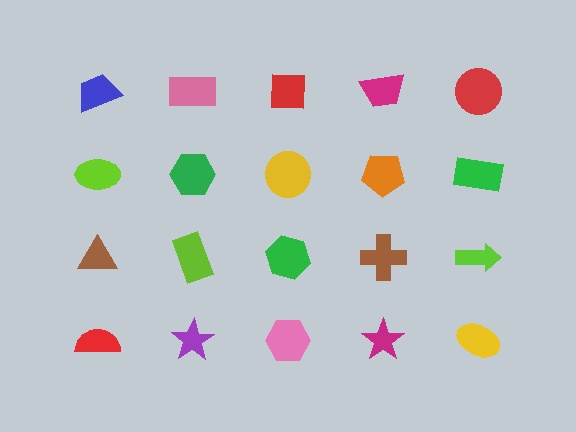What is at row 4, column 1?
A red semicircle.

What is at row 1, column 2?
A pink rectangle.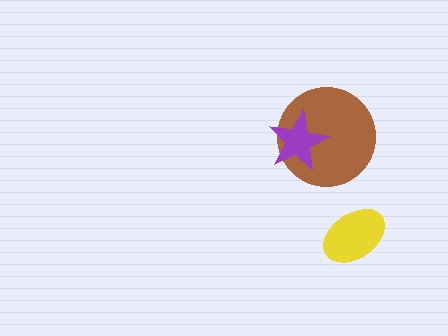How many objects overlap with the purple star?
1 object overlaps with the purple star.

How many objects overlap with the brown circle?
1 object overlaps with the brown circle.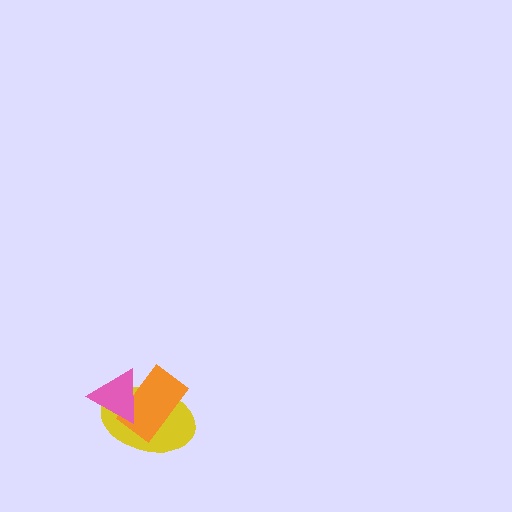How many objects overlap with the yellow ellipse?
2 objects overlap with the yellow ellipse.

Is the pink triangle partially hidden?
No, no other shape covers it.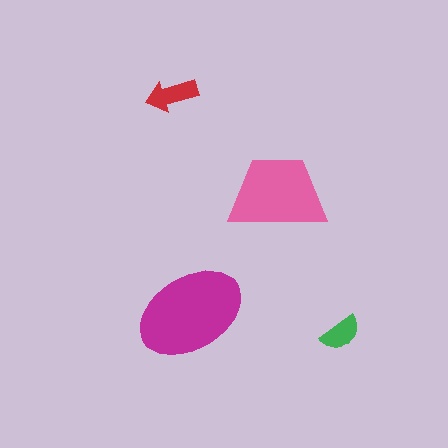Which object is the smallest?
The green semicircle.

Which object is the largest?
The magenta ellipse.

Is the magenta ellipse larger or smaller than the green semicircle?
Larger.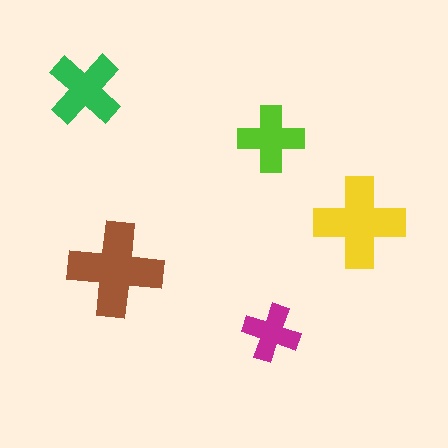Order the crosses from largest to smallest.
the brown one, the yellow one, the green one, the lime one, the magenta one.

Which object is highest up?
The green cross is topmost.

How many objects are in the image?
There are 5 objects in the image.